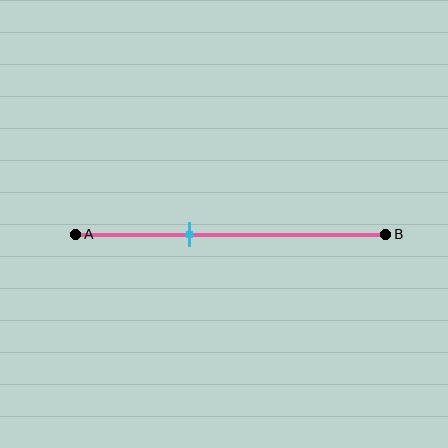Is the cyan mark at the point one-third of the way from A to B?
No, the mark is at about 35% from A, not at the 33% one-third point.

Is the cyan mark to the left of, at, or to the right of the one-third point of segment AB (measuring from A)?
The cyan mark is to the right of the one-third point of segment AB.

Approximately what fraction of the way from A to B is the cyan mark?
The cyan mark is approximately 35% of the way from A to B.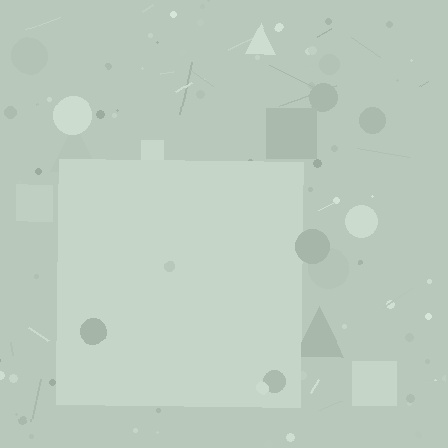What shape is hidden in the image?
A square is hidden in the image.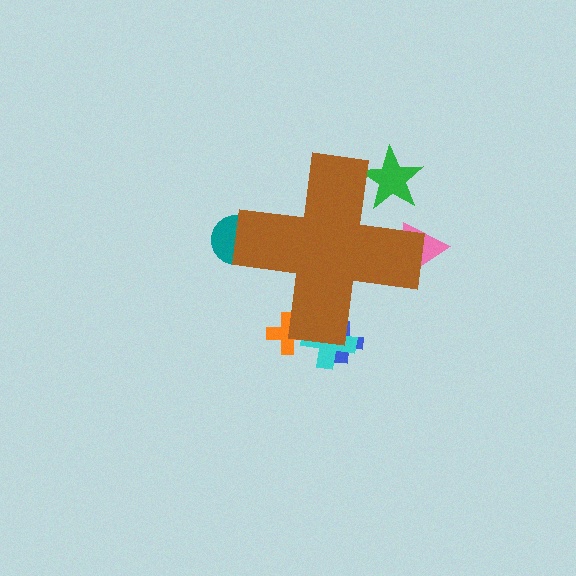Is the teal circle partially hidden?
Yes, the teal circle is partially hidden behind the brown cross.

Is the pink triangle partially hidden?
Yes, the pink triangle is partially hidden behind the brown cross.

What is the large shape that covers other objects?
A brown cross.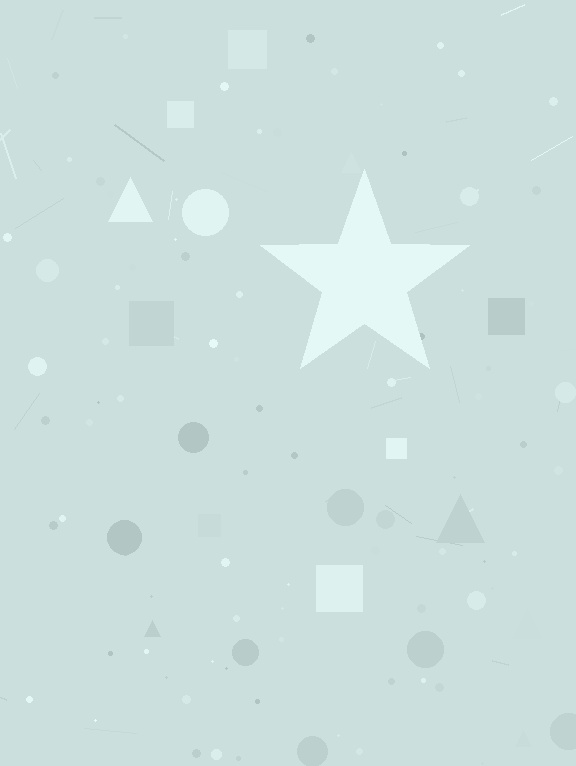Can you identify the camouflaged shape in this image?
The camouflaged shape is a star.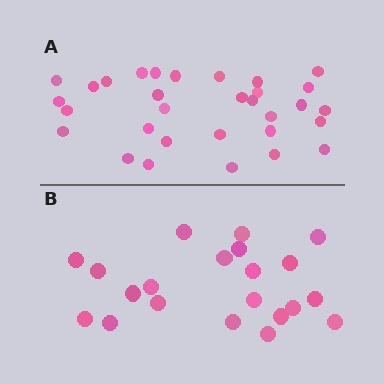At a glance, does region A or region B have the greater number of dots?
Region A (the top region) has more dots.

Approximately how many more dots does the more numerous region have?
Region A has roughly 10 or so more dots than region B.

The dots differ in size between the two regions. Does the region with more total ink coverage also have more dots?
No. Region B has more total ink coverage because its dots are larger, but region A actually contains more individual dots. Total area can be misleading — the number of items is what matters here.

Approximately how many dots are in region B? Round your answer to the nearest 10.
About 20 dots. (The exact count is 21, which rounds to 20.)